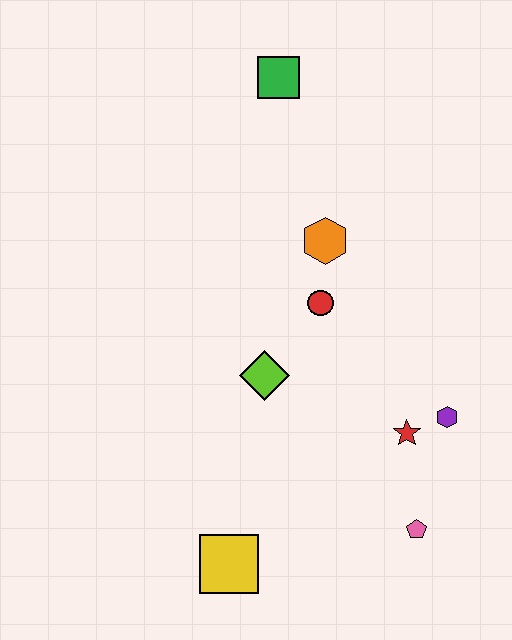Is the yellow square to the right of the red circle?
No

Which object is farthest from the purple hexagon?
The green square is farthest from the purple hexagon.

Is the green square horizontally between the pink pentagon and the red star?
No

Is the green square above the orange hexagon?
Yes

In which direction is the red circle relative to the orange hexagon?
The red circle is below the orange hexagon.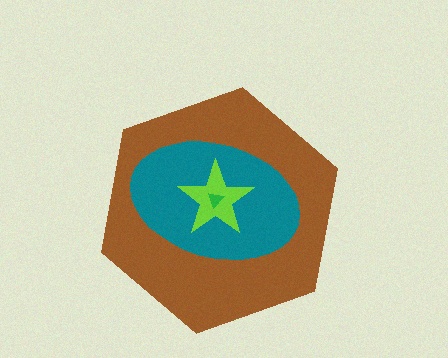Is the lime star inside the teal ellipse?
Yes.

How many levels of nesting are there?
4.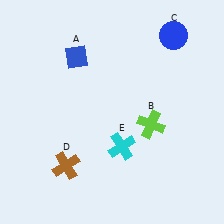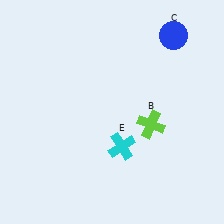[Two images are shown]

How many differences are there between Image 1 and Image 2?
There are 2 differences between the two images.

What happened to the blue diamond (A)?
The blue diamond (A) was removed in Image 2. It was in the top-left area of Image 1.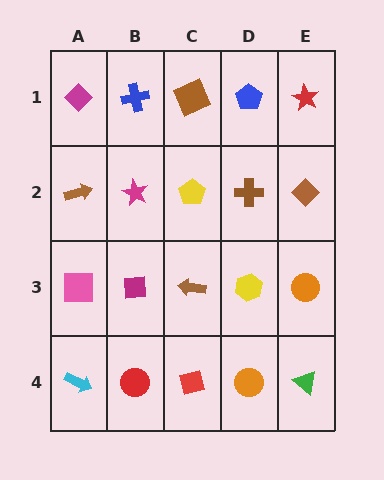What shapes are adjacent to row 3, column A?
A brown arrow (row 2, column A), a cyan arrow (row 4, column A), a magenta square (row 3, column B).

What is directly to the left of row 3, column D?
A brown arrow.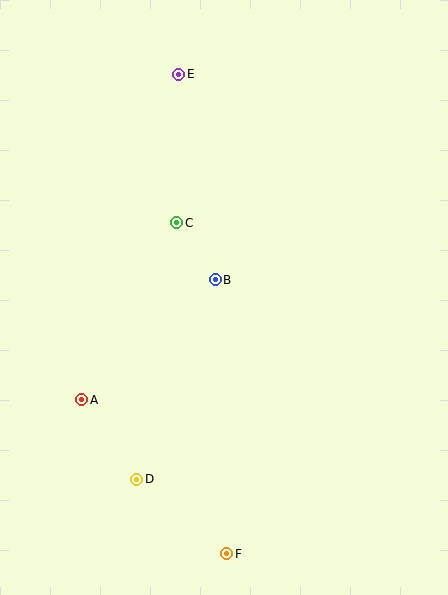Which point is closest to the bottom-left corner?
Point D is closest to the bottom-left corner.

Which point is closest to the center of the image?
Point B at (215, 280) is closest to the center.